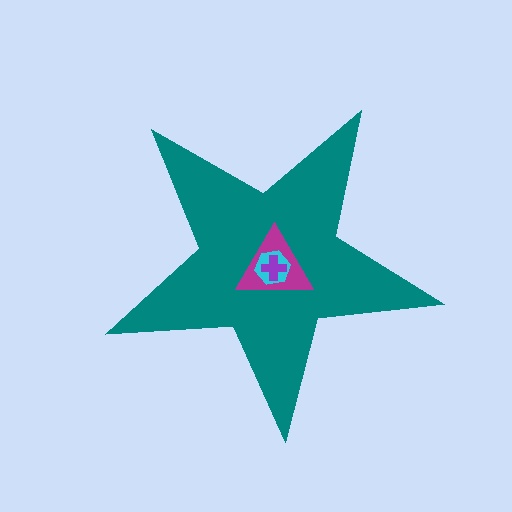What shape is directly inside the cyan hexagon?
The purple cross.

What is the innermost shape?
The purple cross.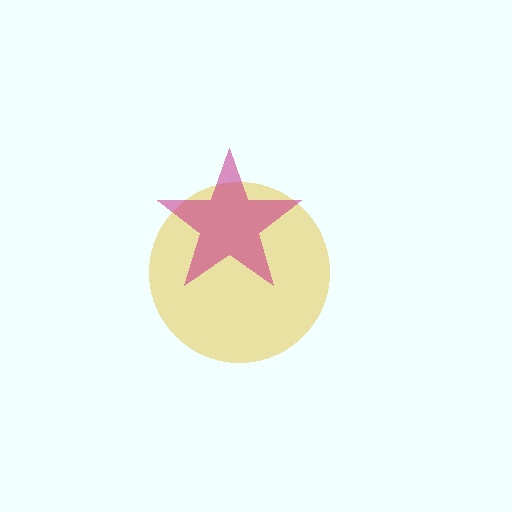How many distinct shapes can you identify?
There are 2 distinct shapes: a yellow circle, a magenta star.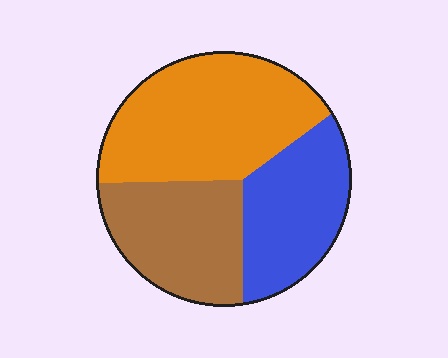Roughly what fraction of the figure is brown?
Brown covers 29% of the figure.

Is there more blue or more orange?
Orange.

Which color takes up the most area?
Orange, at roughly 45%.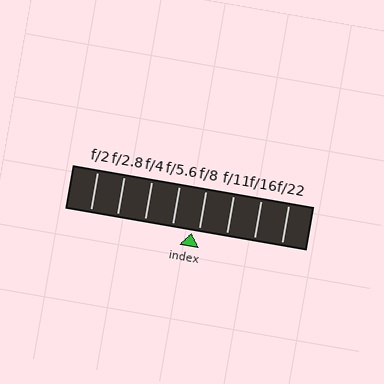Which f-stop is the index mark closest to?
The index mark is closest to f/8.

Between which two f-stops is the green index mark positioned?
The index mark is between f/5.6 and f/8.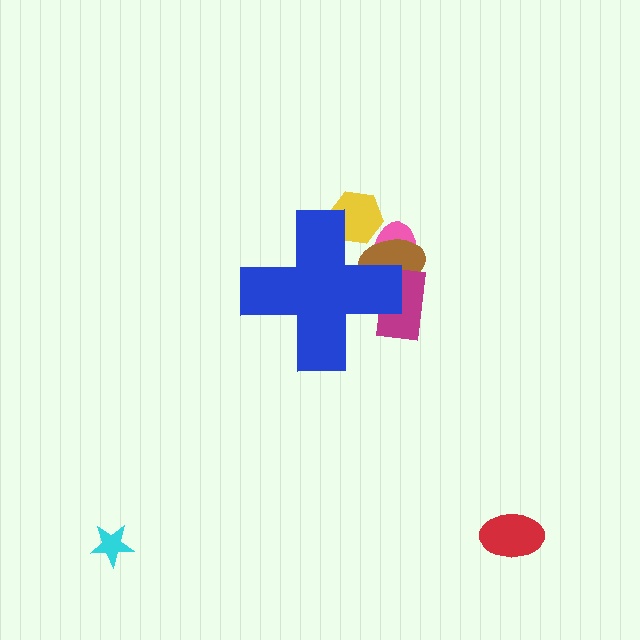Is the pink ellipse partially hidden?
Yes, the pink ellipse is partially hidden behind the blue cross.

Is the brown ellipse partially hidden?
Yes, the brown ellipse is partially hidden behind the blue cross.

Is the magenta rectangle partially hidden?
Yes, the magenta rectangle is partially hidden behind the blue cross.